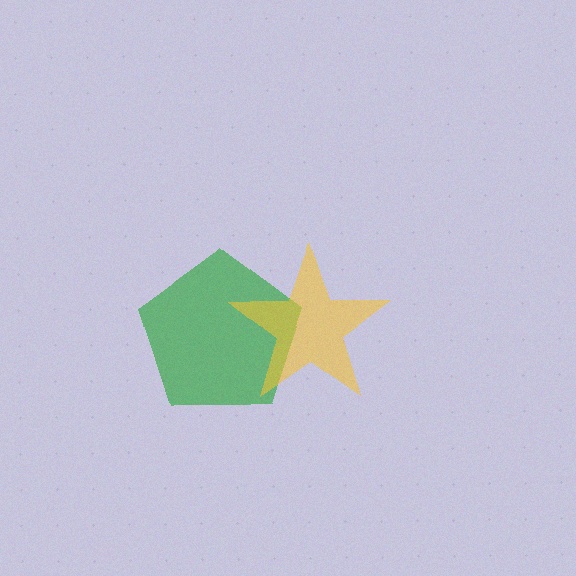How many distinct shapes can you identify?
There are 2 distinct shapes: a green pentagon, a yellow star.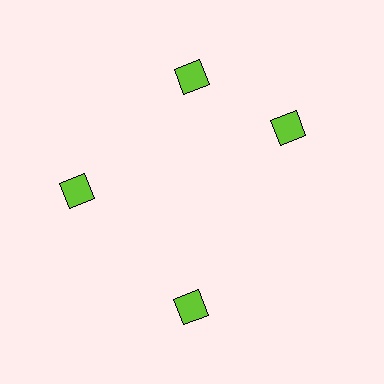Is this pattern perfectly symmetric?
No. The 4 lime diamonds are arranged in a ring, but one element near the 3 o'clock position is rotated out of alignment along the ring, breaking the 4-fold rotational symmetry.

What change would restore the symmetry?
The symmetry would be restored by rotating it back into even spacing with its neighbors so that all 4 diamonds sit at equal angles and equal distance from the center.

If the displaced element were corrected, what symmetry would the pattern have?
It would have 4-fold rotational symmetry — the pattern would map onto itself every 90 degrees.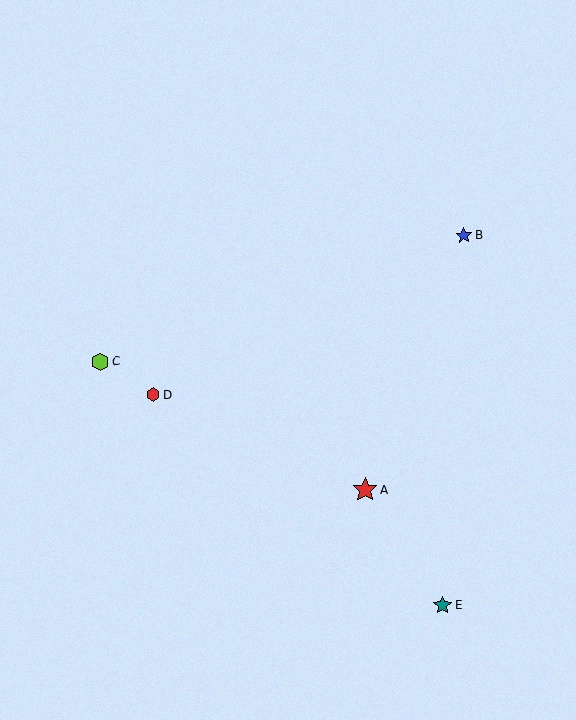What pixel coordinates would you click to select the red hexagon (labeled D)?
Click at (153, 395) to select the red hexagon D.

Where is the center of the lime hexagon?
The center of the lime hexagon is at (100, 362).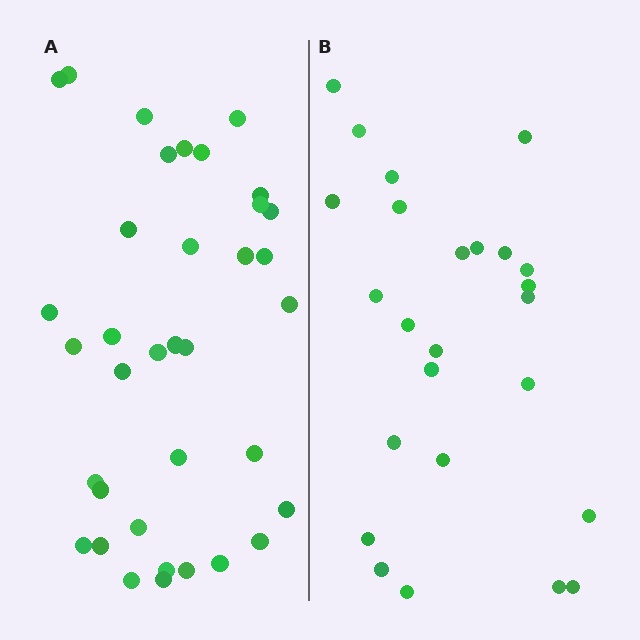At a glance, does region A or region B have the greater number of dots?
Region A (the left region) has more dots.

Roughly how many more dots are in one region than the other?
Region A has roughly 12 or so more dots than region B.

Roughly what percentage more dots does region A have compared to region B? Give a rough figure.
About 45% more.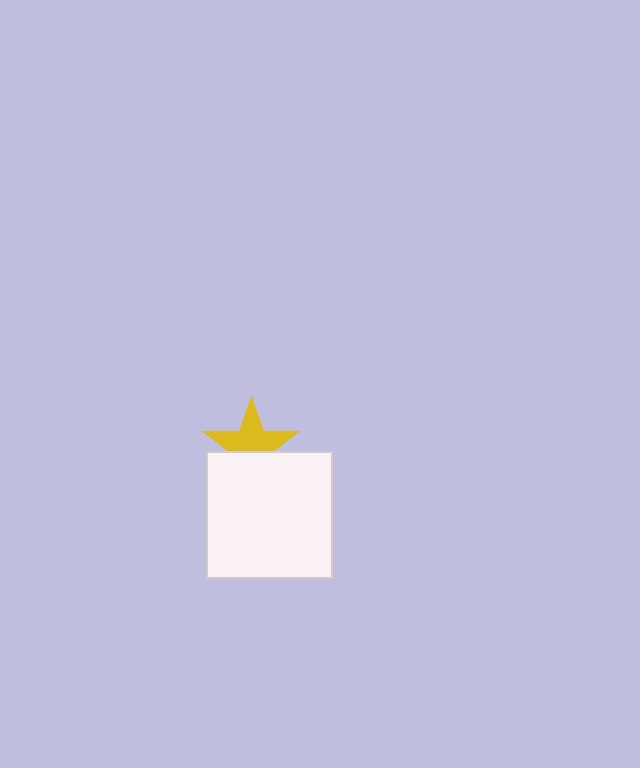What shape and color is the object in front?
The object in front is a white square.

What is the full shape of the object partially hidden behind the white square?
The partially hidden object is a yellow star.